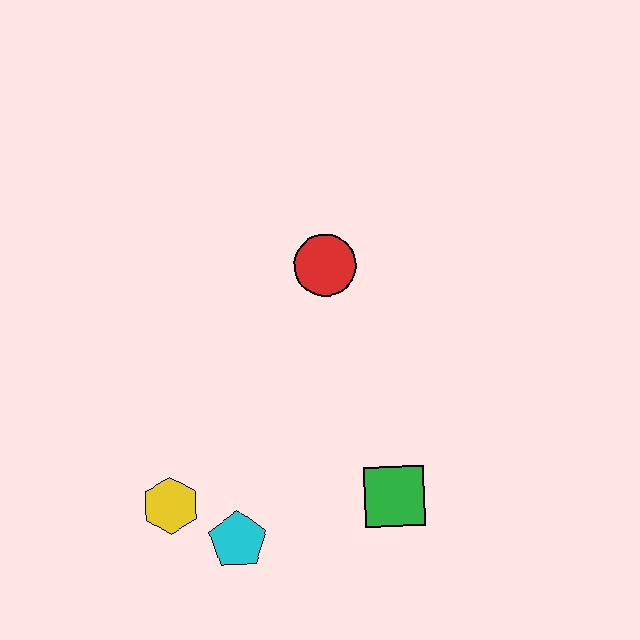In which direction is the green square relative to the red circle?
The green square is below the red circle.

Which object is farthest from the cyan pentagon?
The red circle is farthest from the cyan pentagon.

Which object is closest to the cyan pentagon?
The yellow hexagon is closest to the cyan pentagon.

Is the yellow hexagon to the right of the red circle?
No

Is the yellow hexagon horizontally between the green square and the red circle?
No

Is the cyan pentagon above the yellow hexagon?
No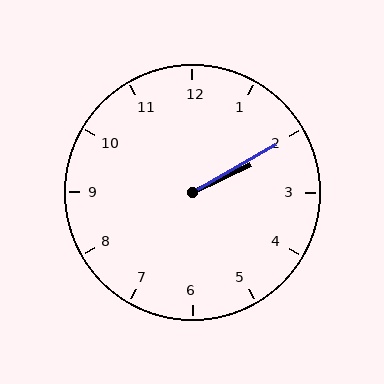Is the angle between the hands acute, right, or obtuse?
It is acute.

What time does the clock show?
2:10.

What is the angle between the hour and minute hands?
Approximately 5 degrees.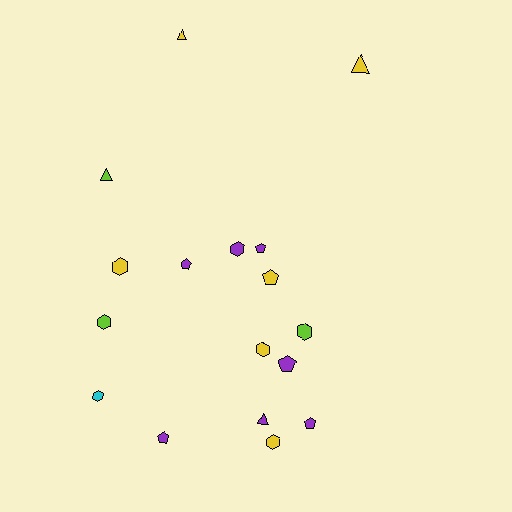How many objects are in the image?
There are 17 objects.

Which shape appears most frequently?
Hexagon, with 7 objects.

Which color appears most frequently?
Purple, with 7 objects.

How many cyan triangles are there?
There are no cyan triangles.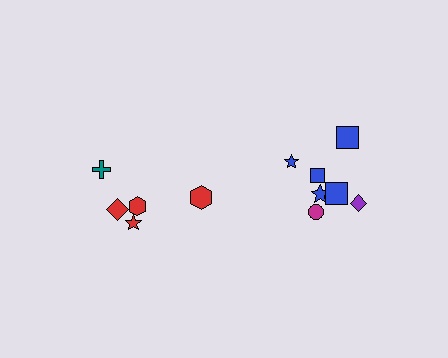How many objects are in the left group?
There are 5 objects.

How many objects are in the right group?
There are 7 objects.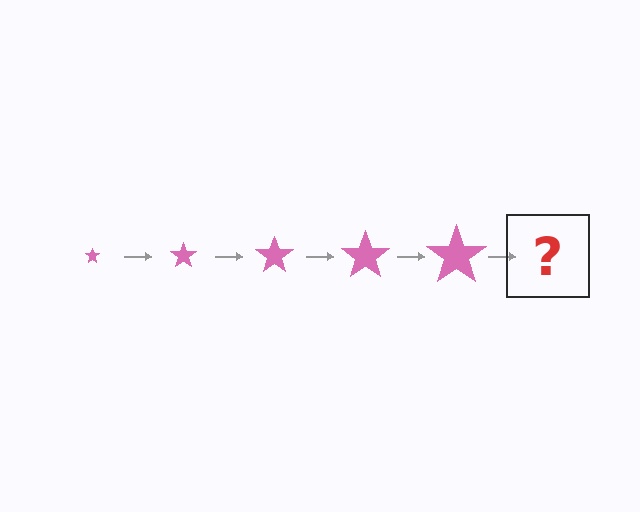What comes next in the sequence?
The next element should be a pink star, larger than the previous one.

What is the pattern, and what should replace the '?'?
The pattern is that the star gets progressively larger each step. The '?' should be a pink star, larger than the previous one.